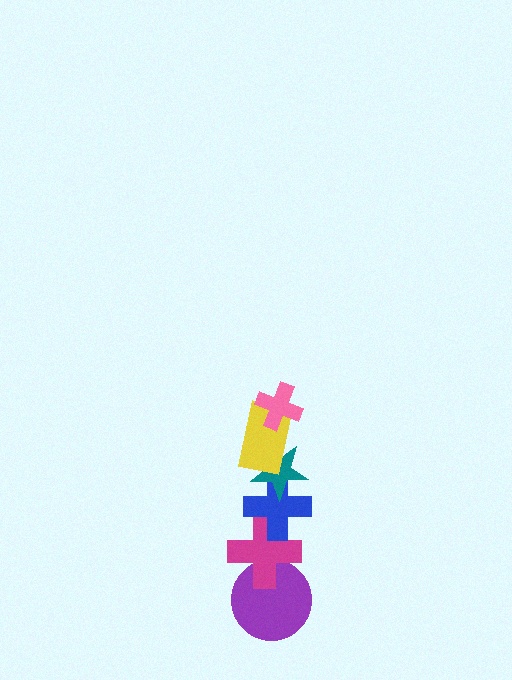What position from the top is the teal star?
The teal star is 3rd from the top.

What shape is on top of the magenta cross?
The blue cross is on top of the magenta cross.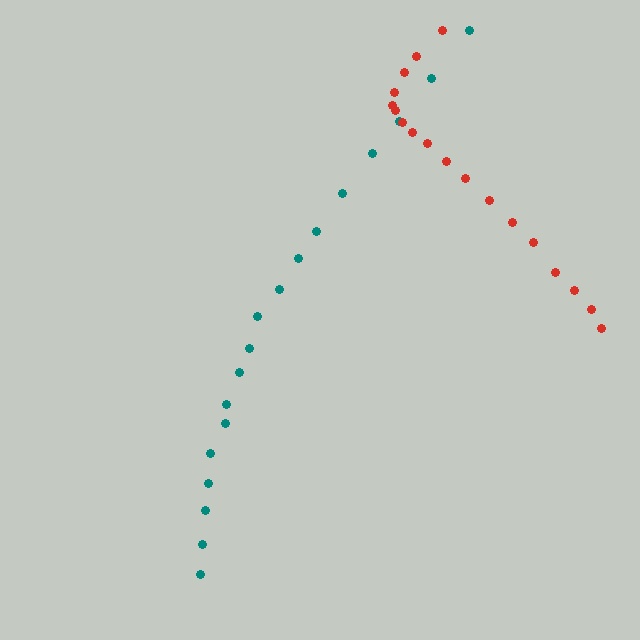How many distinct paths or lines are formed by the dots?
There are 2 distinct paths.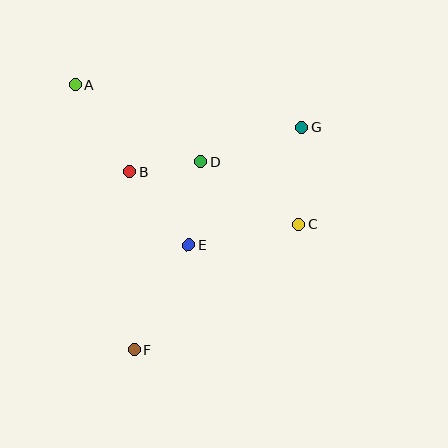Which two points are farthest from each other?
Points F and G are farthest from each other.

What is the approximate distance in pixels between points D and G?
The distance between D and G is approximately 107 pixels.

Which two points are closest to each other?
Points B and D are closest to each other.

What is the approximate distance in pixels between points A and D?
The distance between A and D is approximately 148 pixels.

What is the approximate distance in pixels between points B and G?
The distance between B and G is approximately 177 pixels.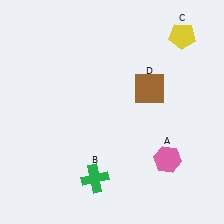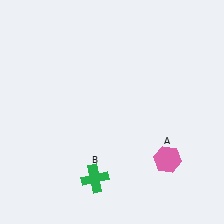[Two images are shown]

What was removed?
The brown square (D), the yellow pentagon (C) were removed in Image 2.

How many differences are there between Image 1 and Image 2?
There are 2 differences between the two images.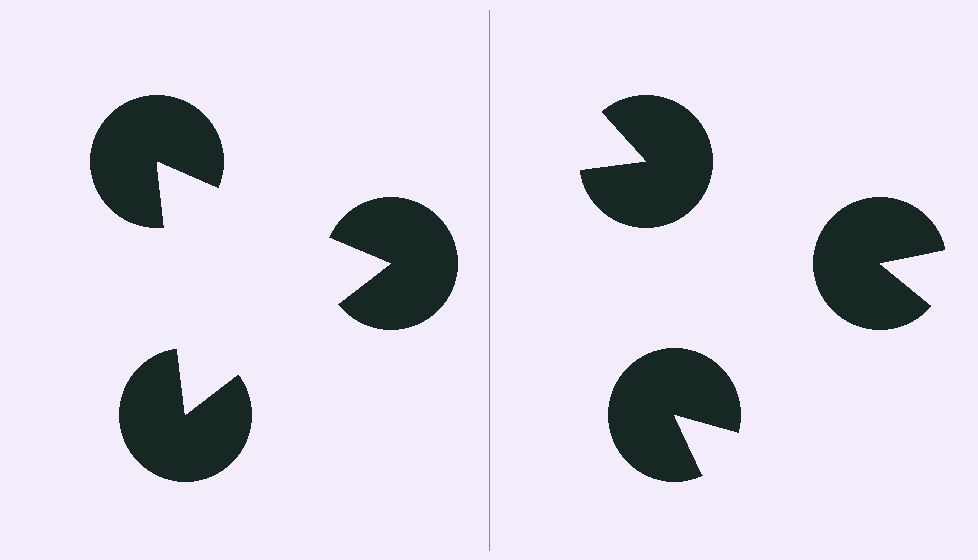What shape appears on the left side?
An illusory triangle.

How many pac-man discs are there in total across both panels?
6 — 3 on each side.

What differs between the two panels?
The pac-man discs are positioned identically on both sides; only the wedge orientations differ. On the left they align to a triangle; on the right they are misaligned.